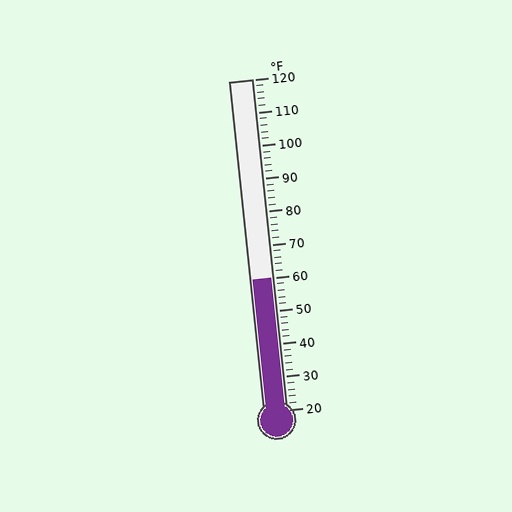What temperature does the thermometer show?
The thermometer shows approximately 60°F.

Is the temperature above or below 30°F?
The temperature is above 30°F.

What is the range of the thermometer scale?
The thermometer scale ranges from 20°F to 120°F.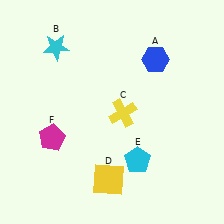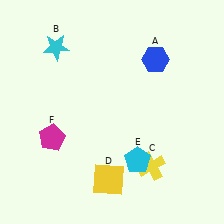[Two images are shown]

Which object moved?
The yellow cross (C) moved down.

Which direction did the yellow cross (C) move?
The yellow cross (C) moved down.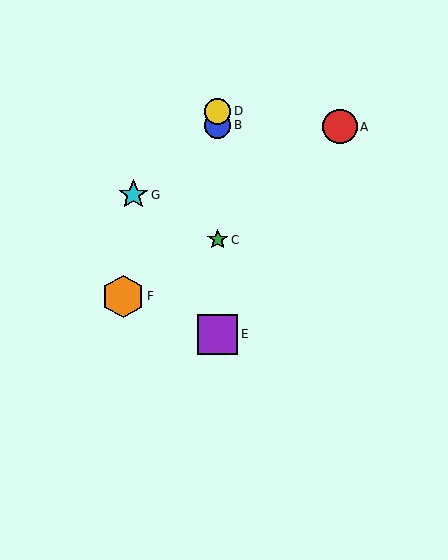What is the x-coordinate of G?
Object G is at x≈133.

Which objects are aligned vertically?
Objects B, C, D, E are aligned vertically.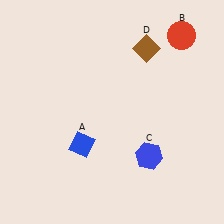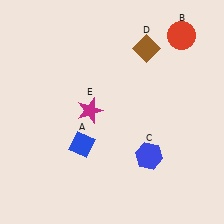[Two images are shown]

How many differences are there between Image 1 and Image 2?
There is 1 difference between the two images.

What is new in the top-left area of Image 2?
A magenta star (E) was added in the top-left area of Image 2.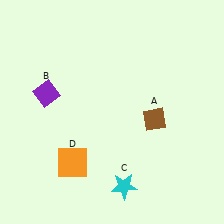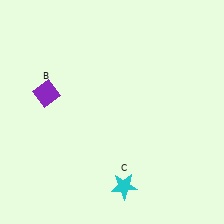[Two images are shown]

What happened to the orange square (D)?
The orange square (D) was removed in Image 2. It was in the bottom-left area of Image 1.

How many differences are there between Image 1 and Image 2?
There are 2 differences between the two images.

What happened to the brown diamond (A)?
The brown diamond (A) was removed in Image 2. It was in the bottom-right area of Image 1.